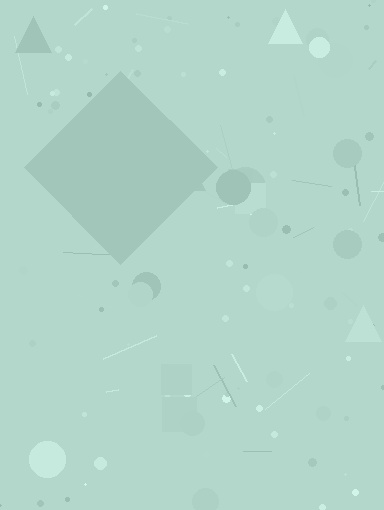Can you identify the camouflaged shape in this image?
The camouflaged shape is a diamond.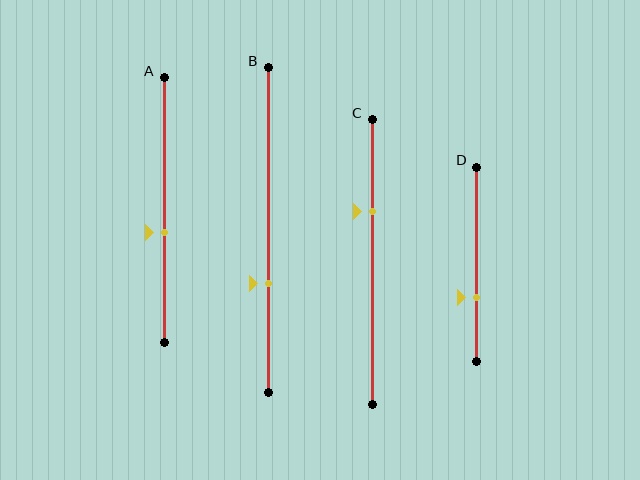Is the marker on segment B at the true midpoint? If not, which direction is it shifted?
No, the marker on segment B is shifted downward by about 16% of the segment length.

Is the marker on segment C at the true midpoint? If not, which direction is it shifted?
No, the marker on segment C is shifted upward by about 18% of the segment length.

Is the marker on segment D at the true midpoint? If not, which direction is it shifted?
No, the marker on segment D is shifted downward by about 17% of the segment length.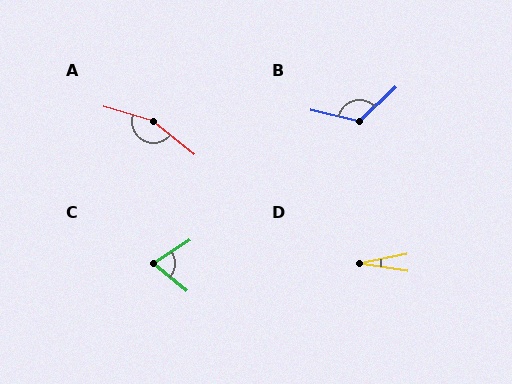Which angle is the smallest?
D, at approximately 21 degrees.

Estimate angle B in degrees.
Approximately 124 degrees.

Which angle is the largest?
A, at approximately 158 degrees.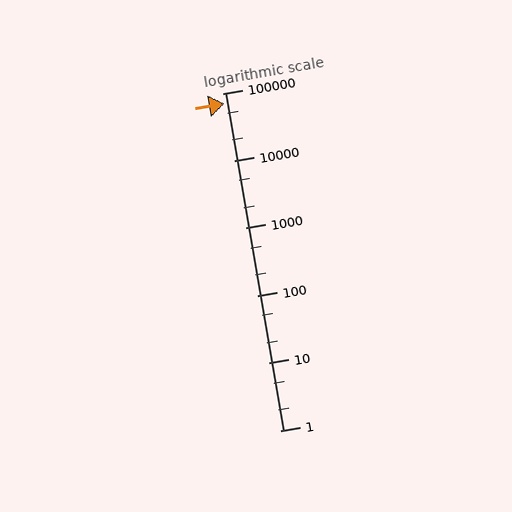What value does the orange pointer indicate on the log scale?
The pointer indicates approximately 71000.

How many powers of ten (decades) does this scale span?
The scale spans 5 decades, from 1 to 100000.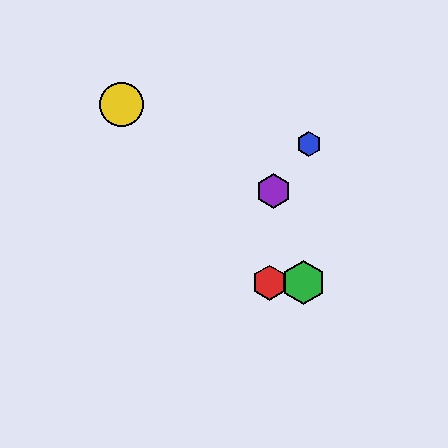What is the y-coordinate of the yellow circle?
The yellow circle is at y≈104.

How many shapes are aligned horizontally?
2 shapes (the red hexagon, the green hexagon) are aligned horizontally.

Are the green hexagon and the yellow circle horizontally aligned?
No, the green hexagon is at y≈283 and the yellow circle is at y≈104.